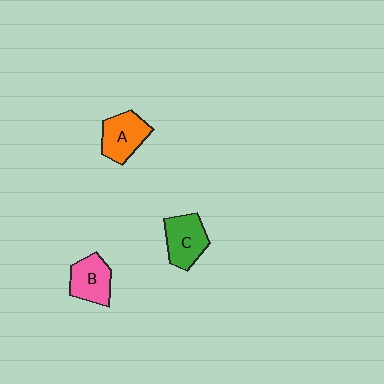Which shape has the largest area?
Shape C (green).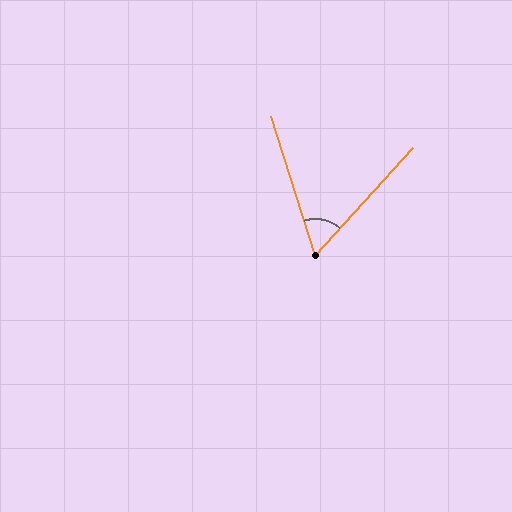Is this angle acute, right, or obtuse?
It is acute.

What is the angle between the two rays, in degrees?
Approximately 60 degrees.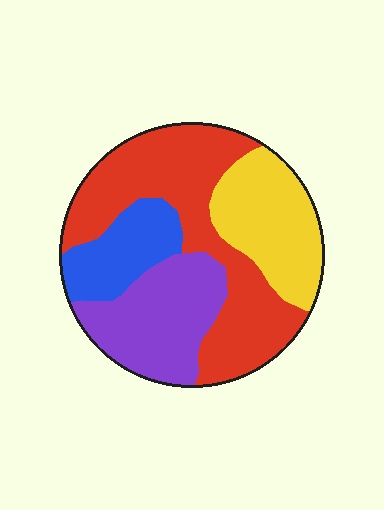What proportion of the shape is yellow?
Yellow takes up between a sixth and a third of the shape.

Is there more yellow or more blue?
Yellow.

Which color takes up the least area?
Blue, at roughly 15%.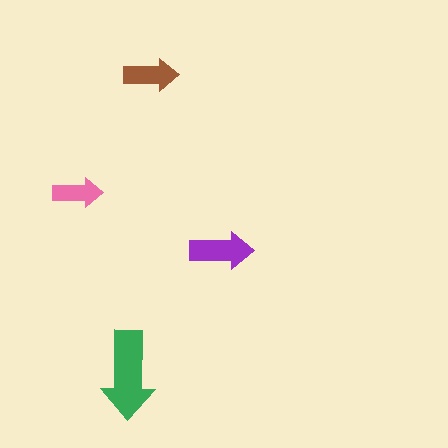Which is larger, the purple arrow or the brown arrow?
The purple one.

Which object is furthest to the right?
The purple arrow is rightmost.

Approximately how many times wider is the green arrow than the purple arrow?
About 1.5 times wider.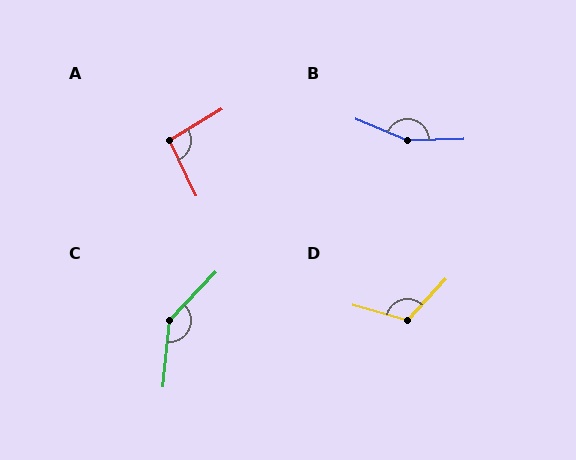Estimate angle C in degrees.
Approximately 142 degrees.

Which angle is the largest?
B, at approximately 156 degrees.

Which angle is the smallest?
A, at approximately 95 degrees.